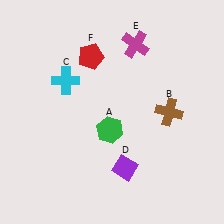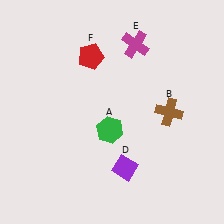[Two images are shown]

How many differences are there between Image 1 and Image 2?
There is 1 difference between the two images.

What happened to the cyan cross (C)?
The cyan cross (C) was removed in Image 2. It was in the top-left area of Image 1.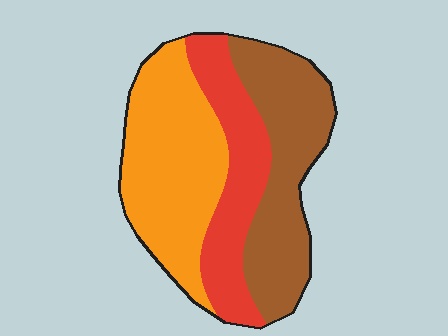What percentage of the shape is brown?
Brown covers about 35% of the shape.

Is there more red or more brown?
Brown.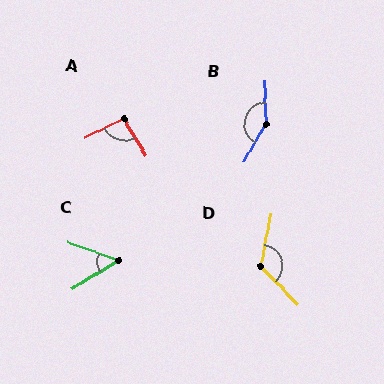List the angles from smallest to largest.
C (51°), A (95°), D (125°), B (149°).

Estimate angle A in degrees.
Approximately 95 degrees.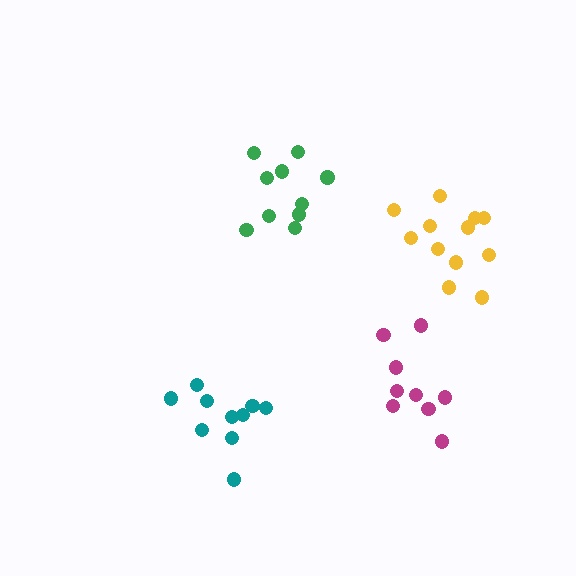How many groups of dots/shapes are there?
There are 4 groups.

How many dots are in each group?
Group 1: 12 dots, Group 2: 10 dots, Group 3: 10 dots, Group 4: 9 dots (41 total).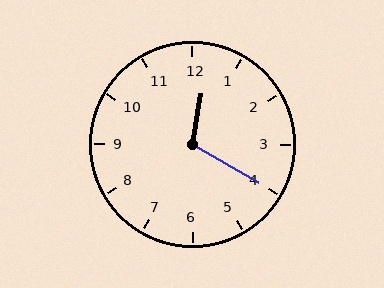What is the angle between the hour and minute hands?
Approximately 110 degrees.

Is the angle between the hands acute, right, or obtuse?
It is obtuse.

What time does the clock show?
12:20.